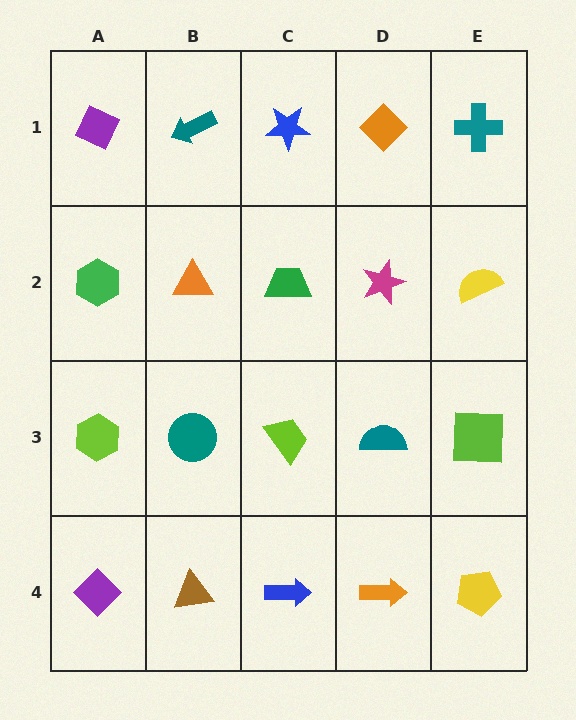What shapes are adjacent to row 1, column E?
A yellow semicircle (row 2, column E), an orange diamond (row 1, column D).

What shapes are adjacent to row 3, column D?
A magenta star (row 2, column D), an orange arrow (row 4, column D), a lime trapezoid (row 3, column C), a lime square (row 3, column E).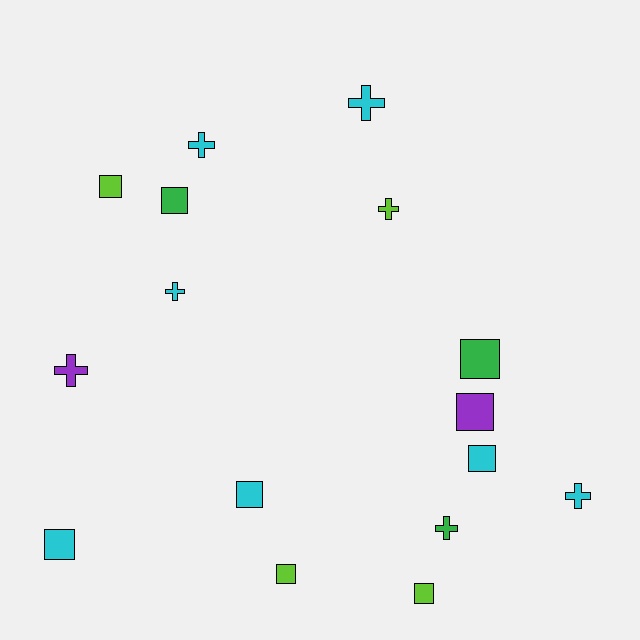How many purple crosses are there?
There is 1 purple cross.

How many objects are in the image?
There are 16 objects.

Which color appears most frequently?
Cyan, with 7 objects.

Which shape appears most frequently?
Square, with 9 objects.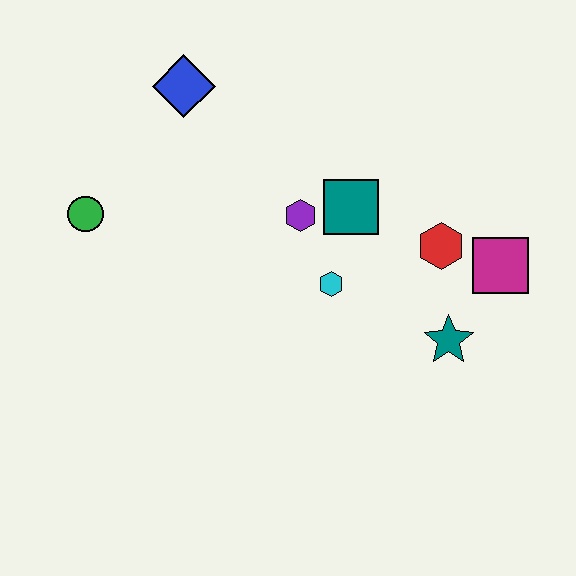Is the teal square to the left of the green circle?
No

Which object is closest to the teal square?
The purple hexagon is closest to the teal square.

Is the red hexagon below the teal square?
Yes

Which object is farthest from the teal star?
The green circle is farthest from the teal star.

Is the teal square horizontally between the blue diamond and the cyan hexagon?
No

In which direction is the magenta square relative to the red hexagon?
The magenta square is to the right of the red hexagon.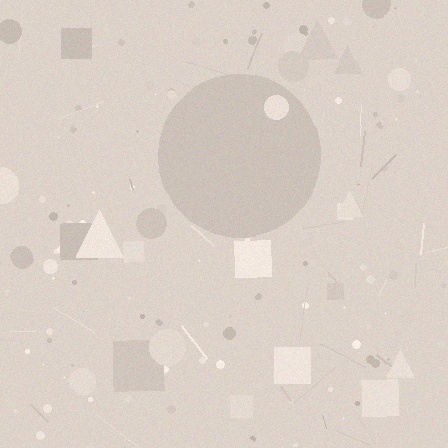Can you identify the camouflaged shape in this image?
The camouflaged shape is a circle.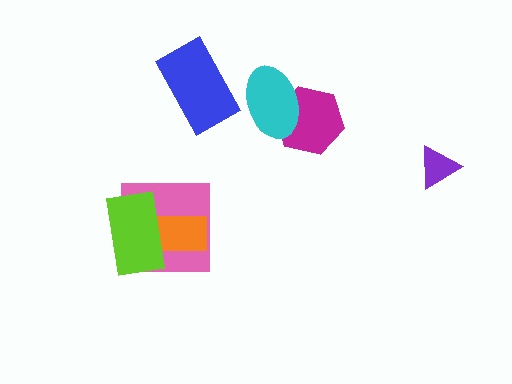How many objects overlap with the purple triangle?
0 objects overlap with the purple triangle.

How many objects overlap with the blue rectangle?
0 objects overlap with the blue rectangle.